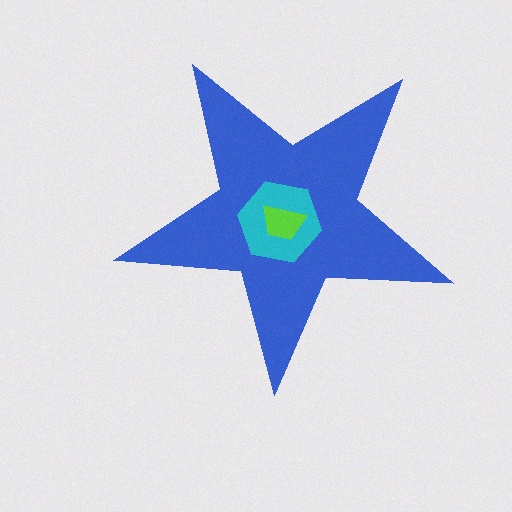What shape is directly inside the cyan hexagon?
The lime trapezoid.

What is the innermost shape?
The lime trapezoid.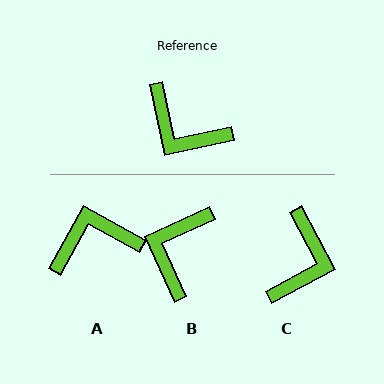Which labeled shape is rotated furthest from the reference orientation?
A, about 131 degrees away.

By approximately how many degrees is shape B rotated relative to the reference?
Approximately 77 degrees clockwise.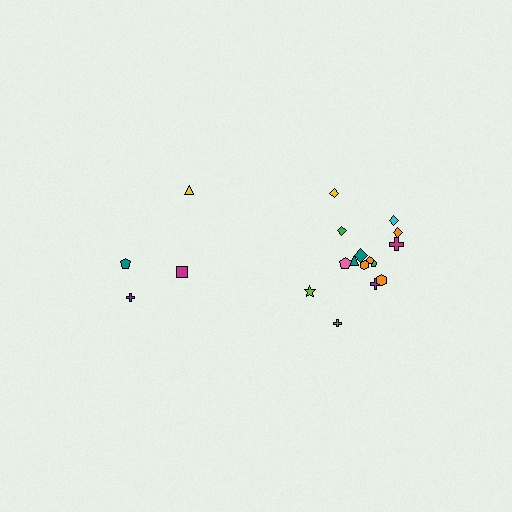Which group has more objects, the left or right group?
The right group.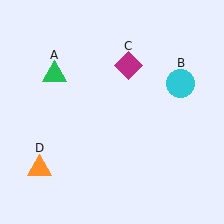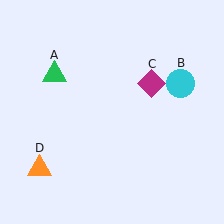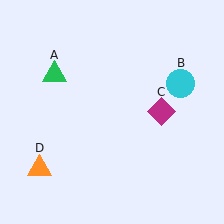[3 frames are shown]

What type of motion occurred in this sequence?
The magenta diamond (object C) rotated clockwise around the center of the scene.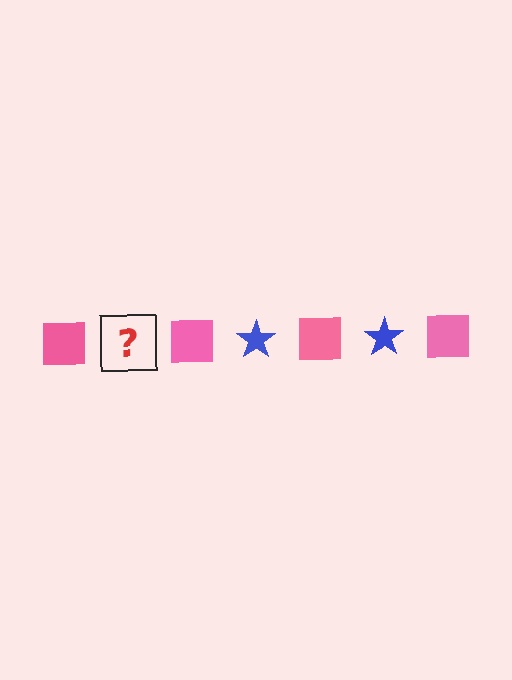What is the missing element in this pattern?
The missing element is a blue star.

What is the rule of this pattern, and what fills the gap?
The rule is that the pattern alternates between pink square and blue star. The gap should be filled with a blue star.